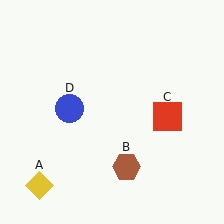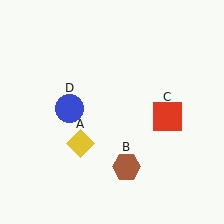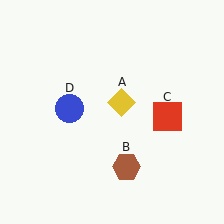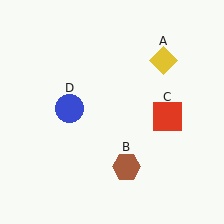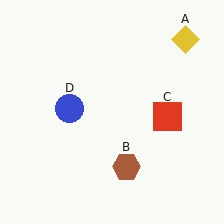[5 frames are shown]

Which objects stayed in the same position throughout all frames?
Brown hexagon (object B) and red square (object C) and blue circle (object D) remained stationary.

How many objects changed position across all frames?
1 object changed position: yellow diamond (object A).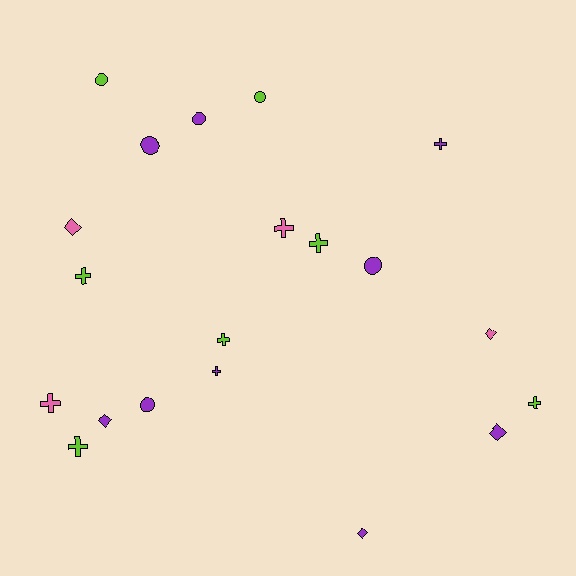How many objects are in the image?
There are 20 objects.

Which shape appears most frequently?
Cross, with 9 objects.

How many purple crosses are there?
There are 2 purple crosses.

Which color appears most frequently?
Purple, with 9 objects.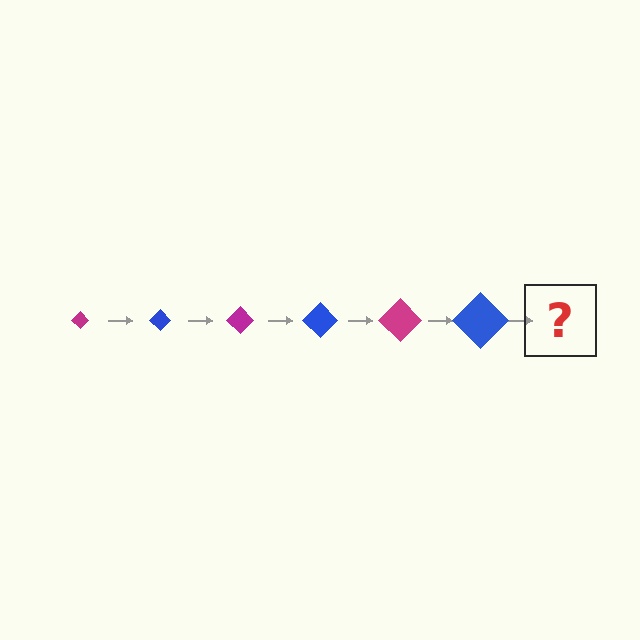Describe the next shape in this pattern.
It should be a magenta diamond, larger than the previous one.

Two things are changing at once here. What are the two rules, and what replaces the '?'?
The two rules are that the diamond grows larger each step and the color cycles through magenta and blue. The '?' should be a magenta diamond, larger than the previous one.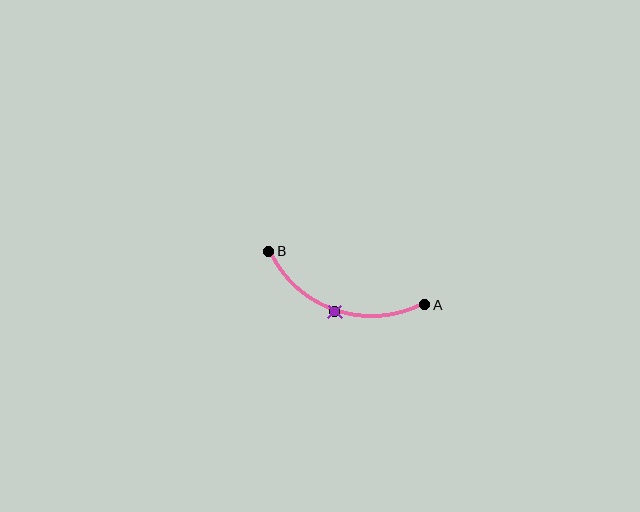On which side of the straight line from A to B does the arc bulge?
The arc bulges below the straight line connecting A and B.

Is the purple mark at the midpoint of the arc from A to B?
Yes. The purple mark lies on the arc at equal arc-length from both A and B — it is the arc midpoint.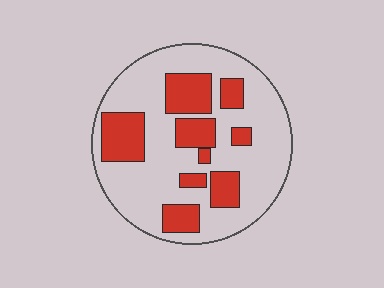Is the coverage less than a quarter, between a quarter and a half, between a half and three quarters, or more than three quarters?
Between a quarter and a half.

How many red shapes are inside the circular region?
9.